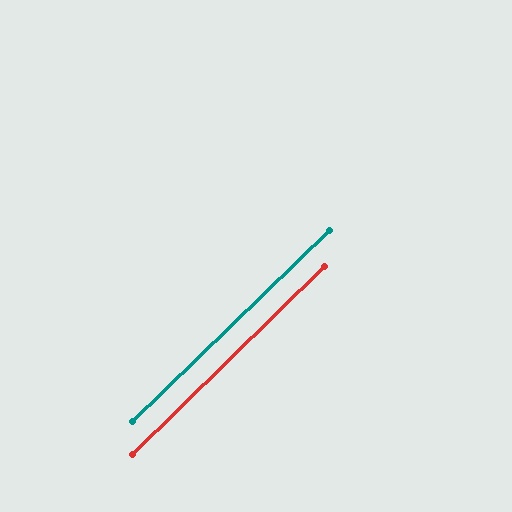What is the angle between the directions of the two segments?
Approximately 0 degrees.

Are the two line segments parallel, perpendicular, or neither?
Parallel — their directions differ by only 0.3°.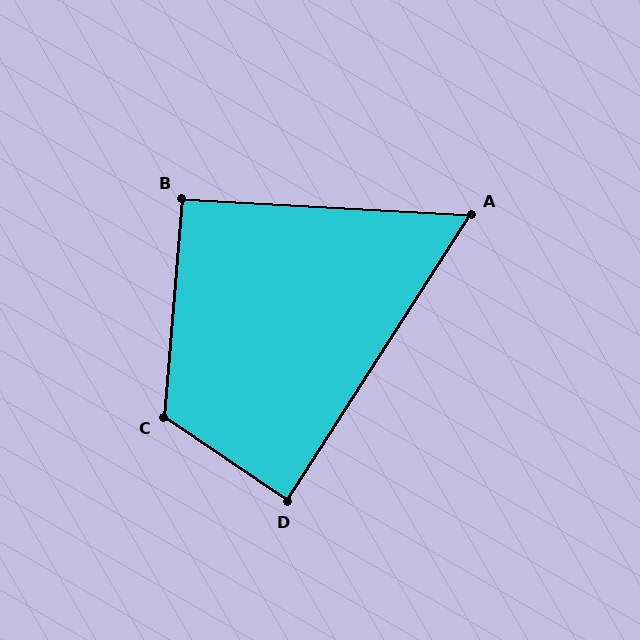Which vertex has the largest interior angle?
C, at approximately 120 degrees.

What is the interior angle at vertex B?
Approximately 91 degrees (approximately right).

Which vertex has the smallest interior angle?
A, at approximately 60 degrees.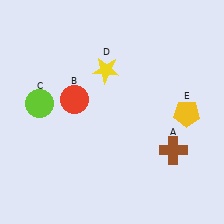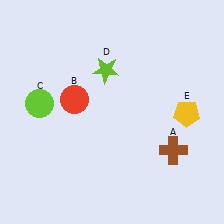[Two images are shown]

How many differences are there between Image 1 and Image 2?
There is 1 difference between the two images.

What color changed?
The star (D) changed from yellow in Image 1 to lime in Image 2.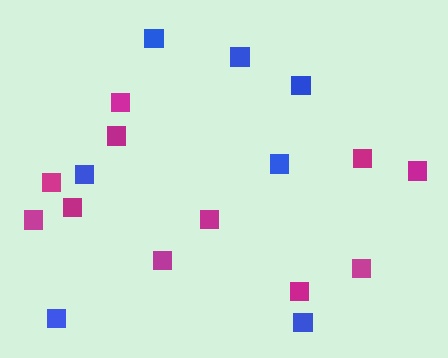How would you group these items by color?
There are 2 groups: one group of blue squares (7) and one group of magenta squares (11).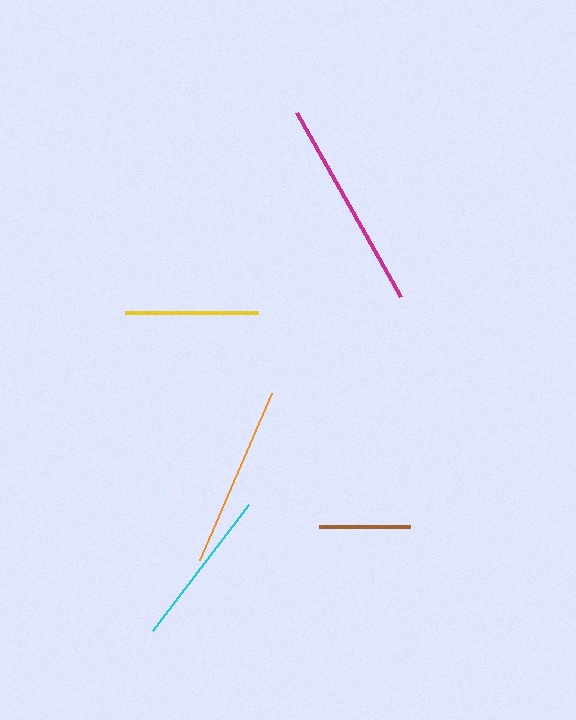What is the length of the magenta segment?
The magenta segment is approximately 212 pixels long.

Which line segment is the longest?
The magenta line is the longest at approximately 212 pixels.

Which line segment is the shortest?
The brown line is the shortest at approximately 92 pixels.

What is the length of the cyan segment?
The cyan segment is approximately 158 pixels long.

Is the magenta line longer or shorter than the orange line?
The magenta line is longer than the orange line.